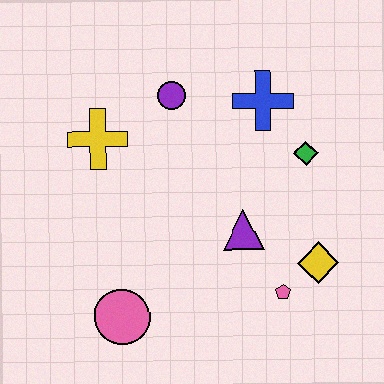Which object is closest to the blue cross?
The green diamond is closest to the blue cross.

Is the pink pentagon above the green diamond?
No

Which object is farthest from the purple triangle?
The yellow cross is farthest from the purple triangle.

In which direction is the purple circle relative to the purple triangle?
The purple circle is above the purple triangle.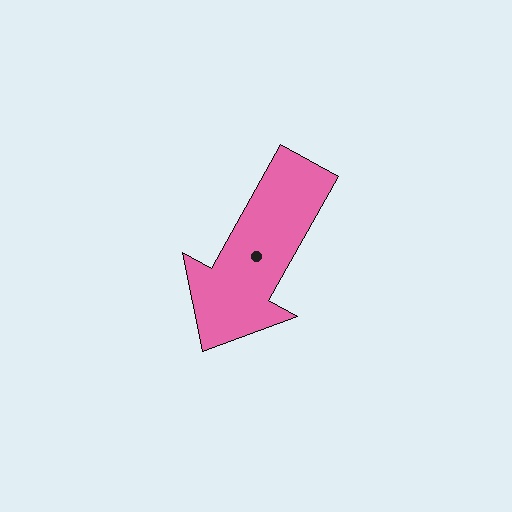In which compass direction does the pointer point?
Southwest.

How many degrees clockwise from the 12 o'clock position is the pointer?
Approximately 209 degrees.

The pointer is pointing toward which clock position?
Roughly 7 o'clock.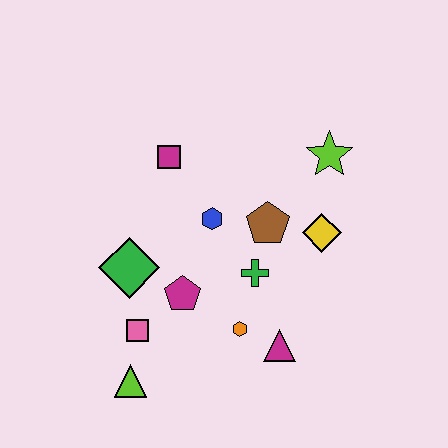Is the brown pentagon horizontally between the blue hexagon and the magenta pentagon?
No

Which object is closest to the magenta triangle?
The orange hexagon is closest to the magenta triangle.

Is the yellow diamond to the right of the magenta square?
Yes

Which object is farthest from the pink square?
The lime star is farthest from the pink square.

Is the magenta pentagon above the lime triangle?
Yes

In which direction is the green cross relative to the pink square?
The green cross is to the right of the pink square.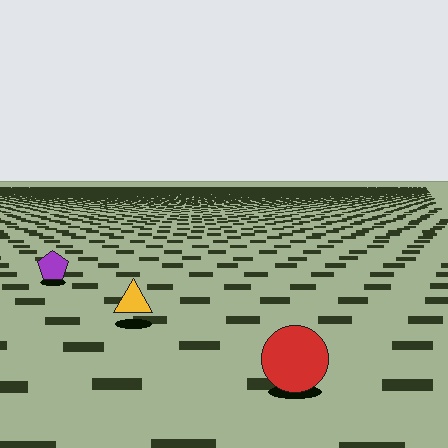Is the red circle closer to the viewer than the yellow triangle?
Yes. The red circle is closer — you can tell from the texture gradient: the ground texture is coarser near it.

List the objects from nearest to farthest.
From nearest to farthest: the red circle, the yellow triangle, the purple pentagon.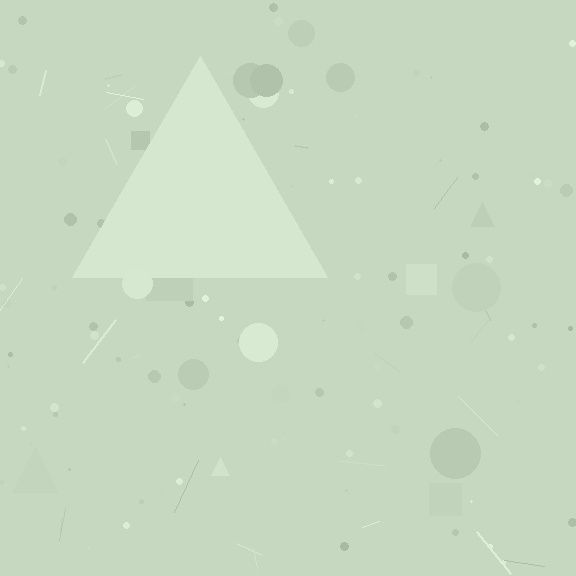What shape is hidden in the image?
A triangle is hidden in the image.